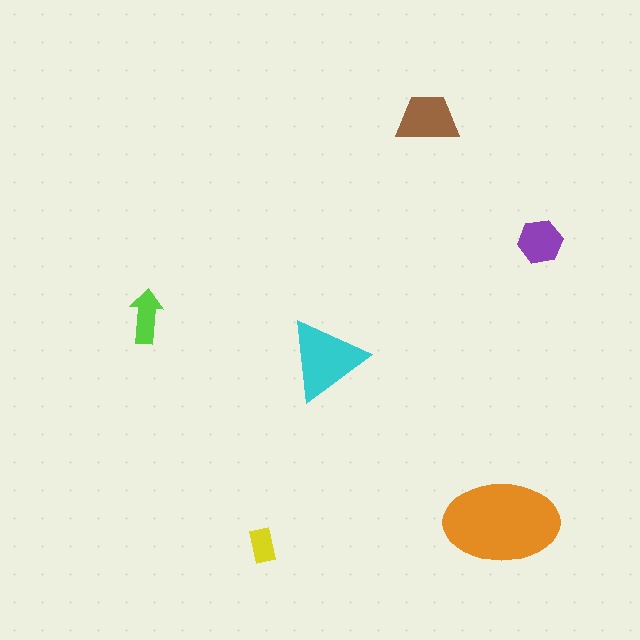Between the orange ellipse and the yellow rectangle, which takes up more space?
The orange ellipse.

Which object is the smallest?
The yellow rectangle.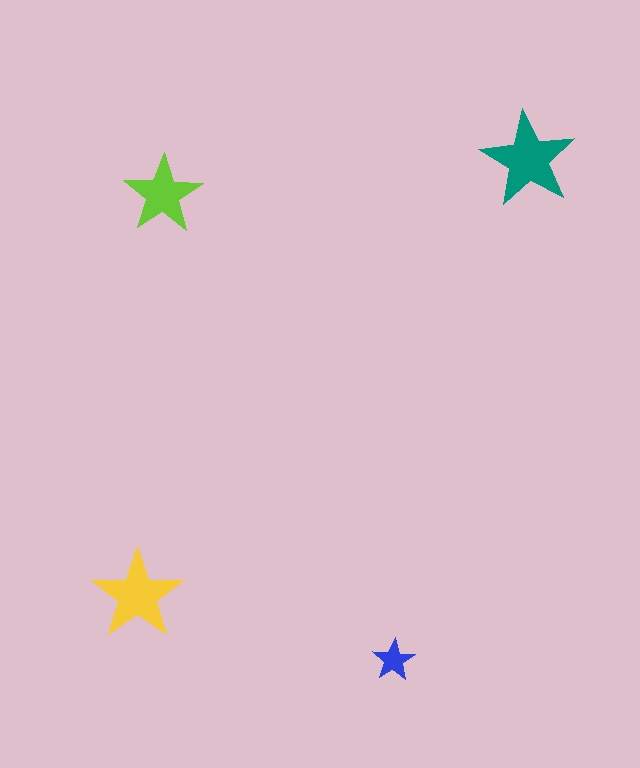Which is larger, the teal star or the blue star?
The teal one.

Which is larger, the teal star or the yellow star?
The teal one.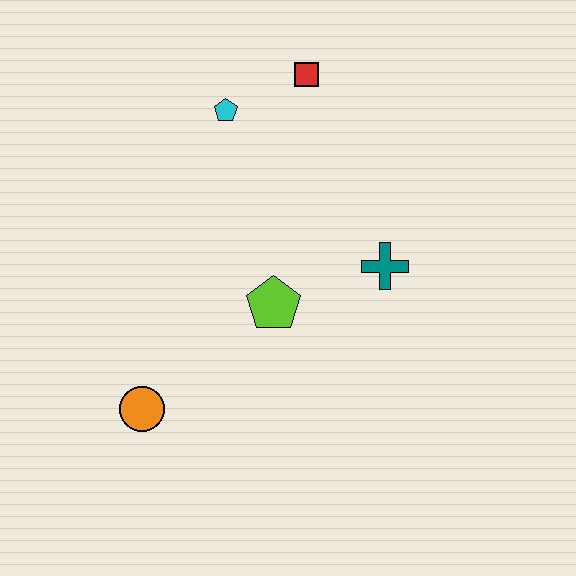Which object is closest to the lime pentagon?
The teal cross is closest to the lime pentagon.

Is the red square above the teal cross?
Yes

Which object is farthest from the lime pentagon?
The red square is farthest from the lime pentagon.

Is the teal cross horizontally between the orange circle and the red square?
No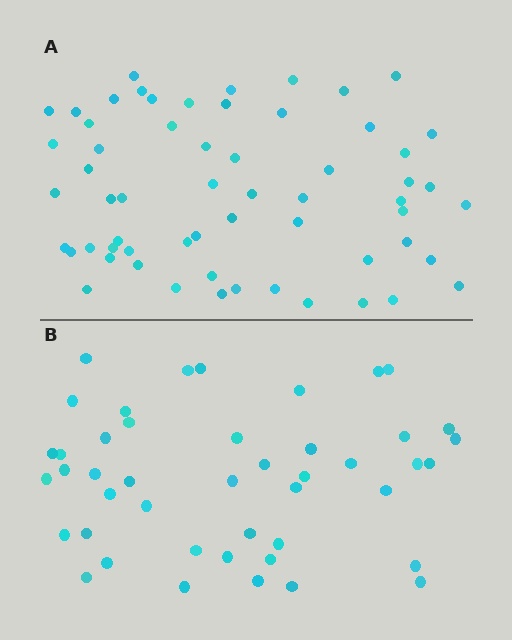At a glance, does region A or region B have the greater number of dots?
Region A (the top region) has more dots.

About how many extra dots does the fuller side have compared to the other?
Region A has approximately 15 more dots than region B.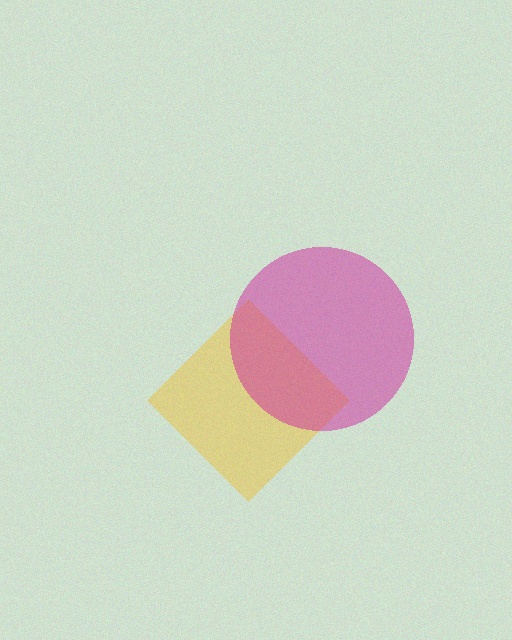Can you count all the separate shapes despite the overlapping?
Yes, there are 2 separate shapes.